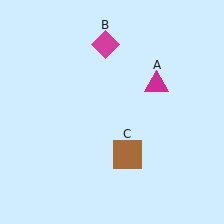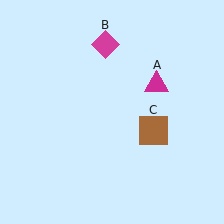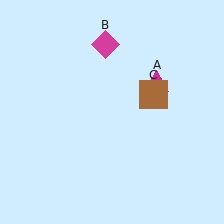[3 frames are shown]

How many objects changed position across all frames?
1 object changed position: brown square (object C).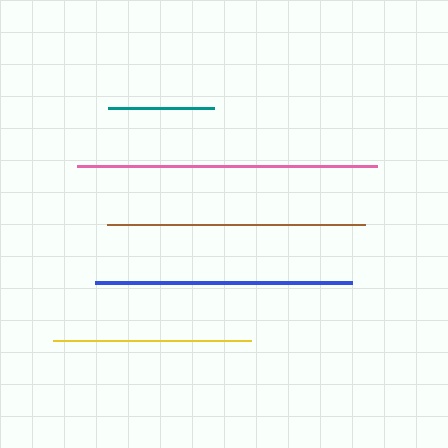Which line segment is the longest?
The pink line is the longest at approximately 300 pixels.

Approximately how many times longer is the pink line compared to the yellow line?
The pink line is approximately 1.5 times the length of the yellow line.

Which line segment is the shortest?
The teal line is the shortest at approximately 106 pixels.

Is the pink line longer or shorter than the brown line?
The pink line is longer than the brown line.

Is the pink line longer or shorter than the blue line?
The pink line is longer than the blue line.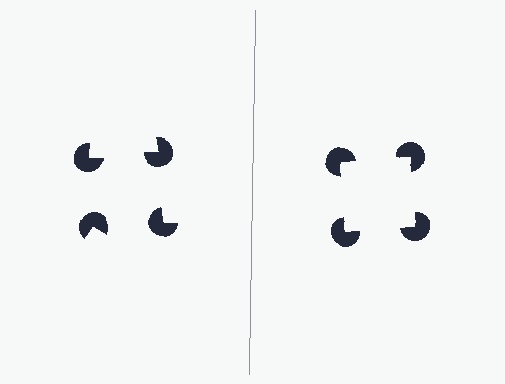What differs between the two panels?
The pac-man discs are positioned identically on both sides; only the wedge orientations differ. On the right they align to a square; on the left they are misaligned.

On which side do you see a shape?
An illusory square appears on the right side. On the left side the wedge cuts are rotated, so no coherent shape forms.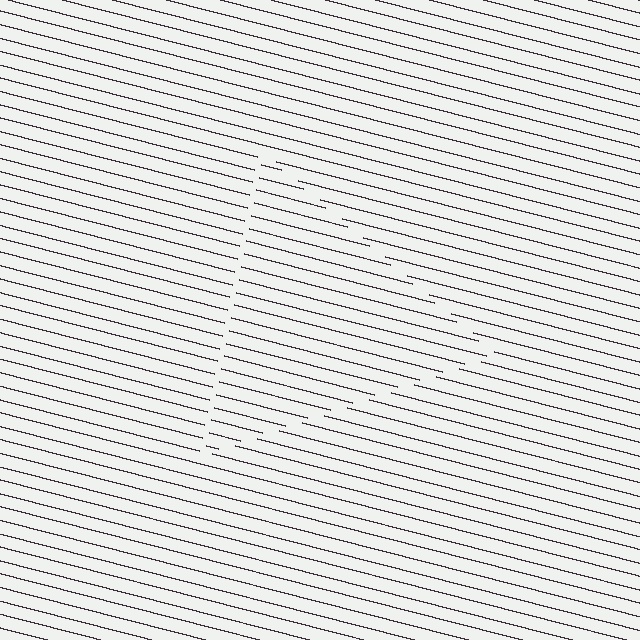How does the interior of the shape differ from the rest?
The interior of the shape contains the same grating, shifted by half a period — the contour is defined by the phase discontinuity where line-ends from the inner and outer gratings abut.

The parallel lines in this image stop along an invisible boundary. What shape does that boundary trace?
An illusory triangle. The interior of the shape contains the same grating, shifted by half a period — the contour is defined by the phase discontinuity where line-ends from the inner and outer gratings abut.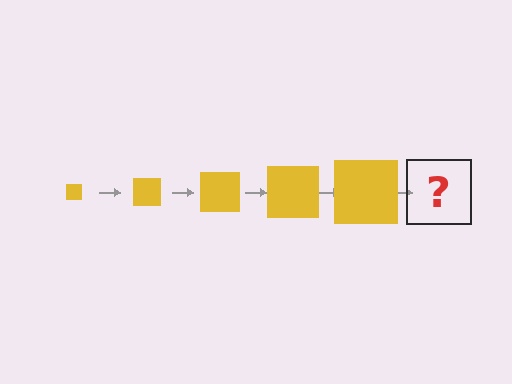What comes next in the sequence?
The next element should be a yellow square, larger than the previous one.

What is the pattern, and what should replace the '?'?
The pattern is that the square gets progressively larger each step. The '?' should be a yellow square, larger than the previous one.